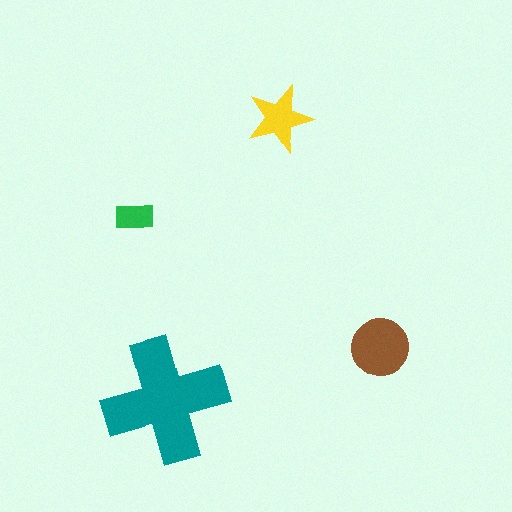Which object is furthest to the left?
The green rectangle is leftmost.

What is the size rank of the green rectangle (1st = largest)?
4th.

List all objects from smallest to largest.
The green rectangle, the yellow star, the brown circle, the teal cross.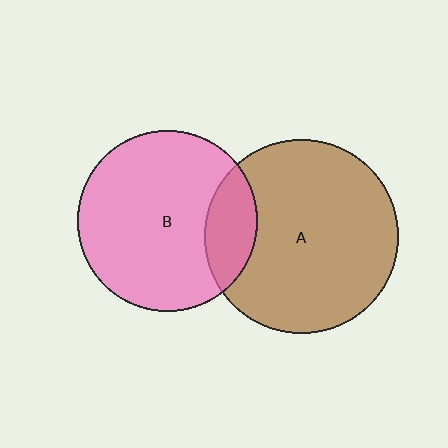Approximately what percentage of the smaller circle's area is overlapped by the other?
Approximately 20%.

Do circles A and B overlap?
Yes.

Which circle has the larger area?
Circle A (brown).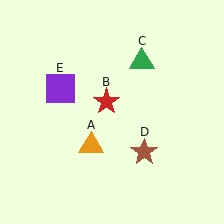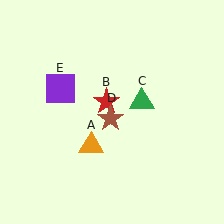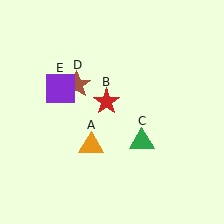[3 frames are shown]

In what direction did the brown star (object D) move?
The brown star (object D) moved up and to the left.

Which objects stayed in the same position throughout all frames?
Orange triangle (object A) and red star (object B) and purple square (object E) remained stationary.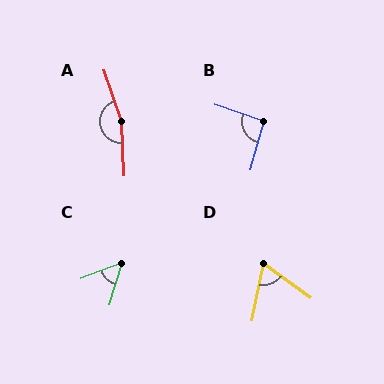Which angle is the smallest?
C, at approximately 52 degrees.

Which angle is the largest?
A, at approximately 163 degrees.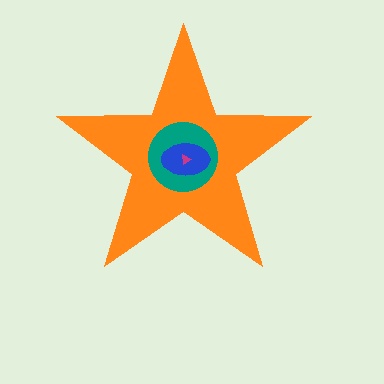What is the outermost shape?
The orange star.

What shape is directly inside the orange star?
The teal circle.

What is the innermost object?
The magenta triangle.